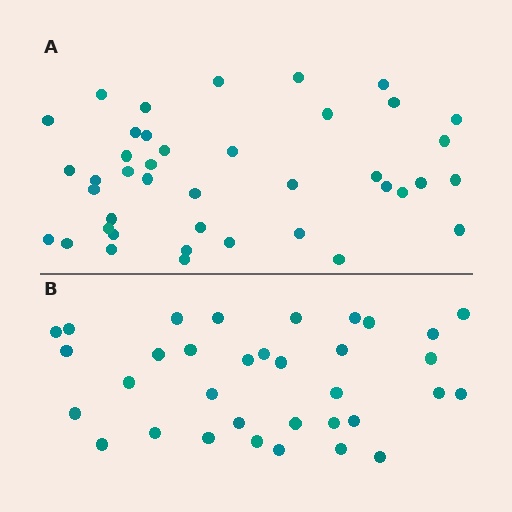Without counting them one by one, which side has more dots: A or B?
Region A (the top region) has more dots.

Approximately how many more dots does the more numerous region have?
Region A has roughly 8 or so more dots than region B.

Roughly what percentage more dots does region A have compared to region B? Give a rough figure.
About 20% more.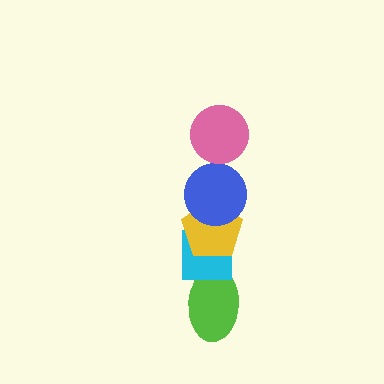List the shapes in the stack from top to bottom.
From top to bottom: the pink circle, the blue circle, the yellow pentagon, the cyan square, the lime ellipse.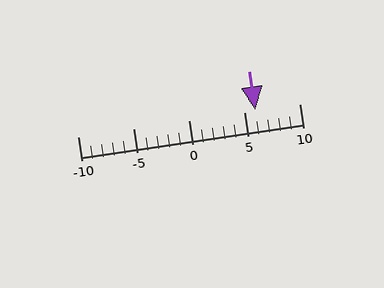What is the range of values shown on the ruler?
The ruler shows values from -10 to 10.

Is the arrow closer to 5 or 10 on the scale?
The arrow is closer to 5.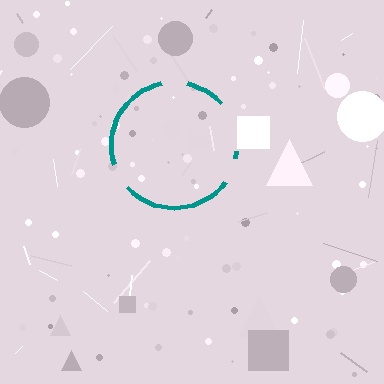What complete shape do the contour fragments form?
The contour fragments form a circle.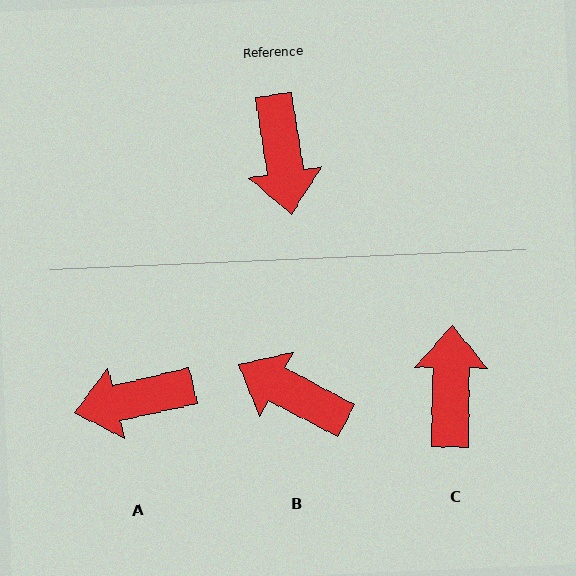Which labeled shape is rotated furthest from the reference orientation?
C, about 170 degrees away.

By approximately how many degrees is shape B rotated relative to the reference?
Approximately 127 degrees clockwise.